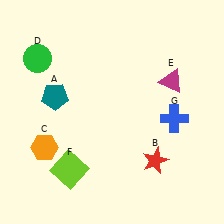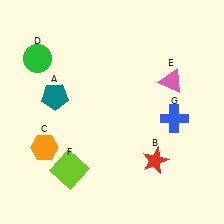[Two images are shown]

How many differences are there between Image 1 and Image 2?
There is 1 difference between the two images.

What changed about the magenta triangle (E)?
In Image 1, E is magenta. In Image 2, it changed to pink.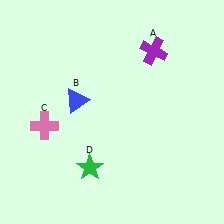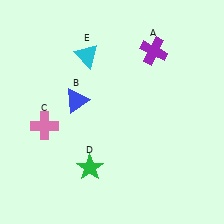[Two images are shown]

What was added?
A cyan triangle (E) was added in Image 2.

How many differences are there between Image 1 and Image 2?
There is 1 difference between the two images.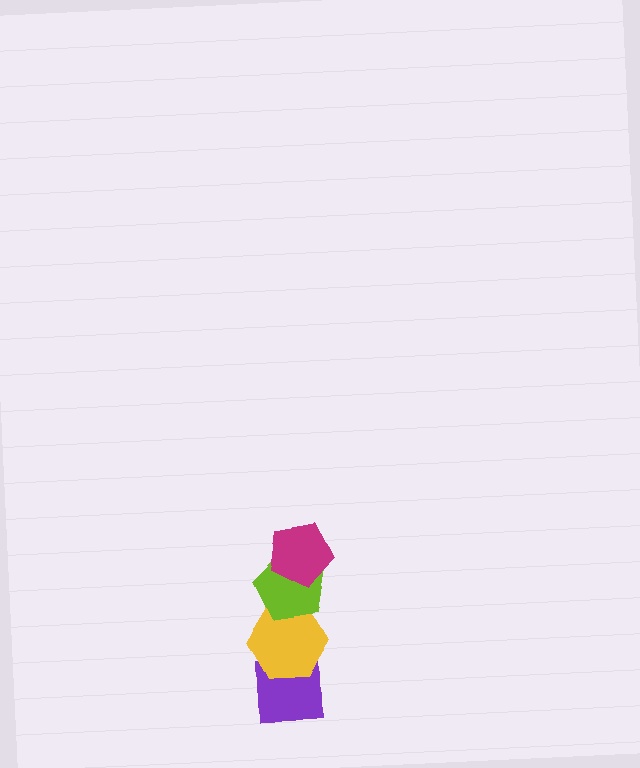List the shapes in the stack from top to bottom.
From top to bottom: the magenta pentagon, the lime pentagon, the yellow hexagon, the purple square.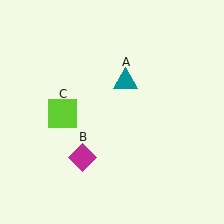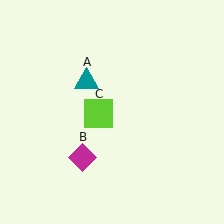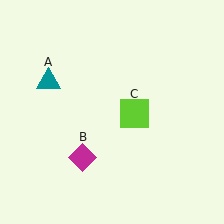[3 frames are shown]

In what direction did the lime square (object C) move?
The lime square (object C) moved right.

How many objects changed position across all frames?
2 objects changed position: teal triangle (object A), lime square (object C).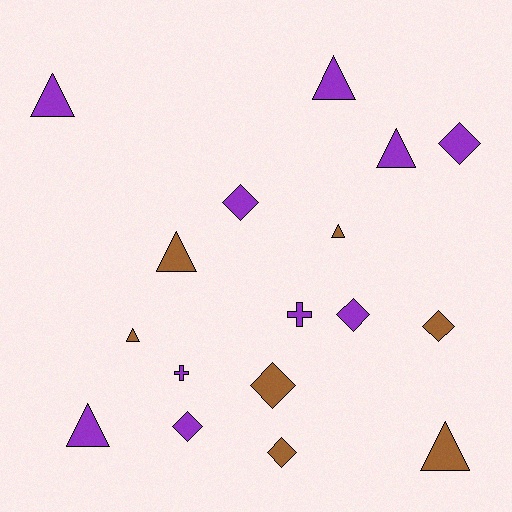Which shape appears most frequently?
Triangle, with 8 objects.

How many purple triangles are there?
There are 4 purple triangles.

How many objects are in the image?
There are 17 objects.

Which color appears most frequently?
Purple, with 10 objects.